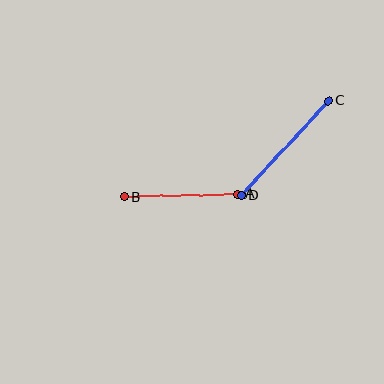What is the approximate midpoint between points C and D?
The midpoint is at approximately (285, 148) pixels.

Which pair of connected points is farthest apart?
Points C and D are farthest apart.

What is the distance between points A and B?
The distance is approximately 113 pixels.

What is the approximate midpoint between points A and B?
The midpoint is at approximately (181, 195) pixels.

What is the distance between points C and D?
The distance is approximately 129 pixels.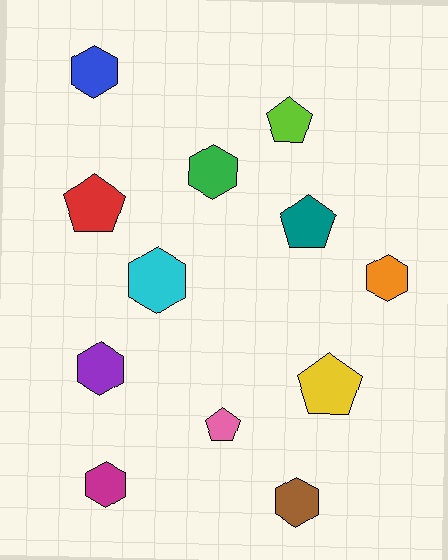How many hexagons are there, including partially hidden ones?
There are 7 hexagons.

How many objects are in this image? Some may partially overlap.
There are 12 objects.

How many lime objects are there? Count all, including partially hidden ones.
There is 1 lime object.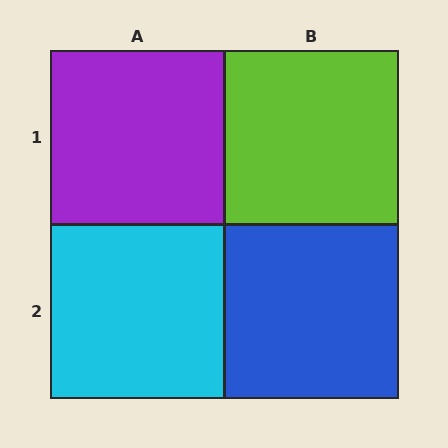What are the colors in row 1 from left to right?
Purple, lime.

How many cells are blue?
1 cell is blue.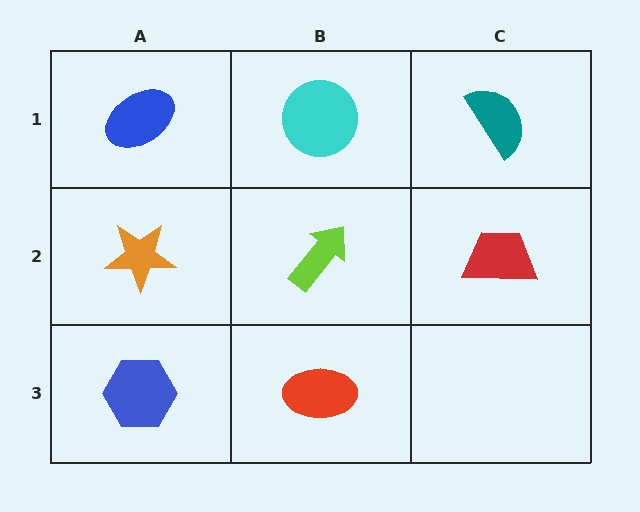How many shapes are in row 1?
3 shapes.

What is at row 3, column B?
A red ellipse.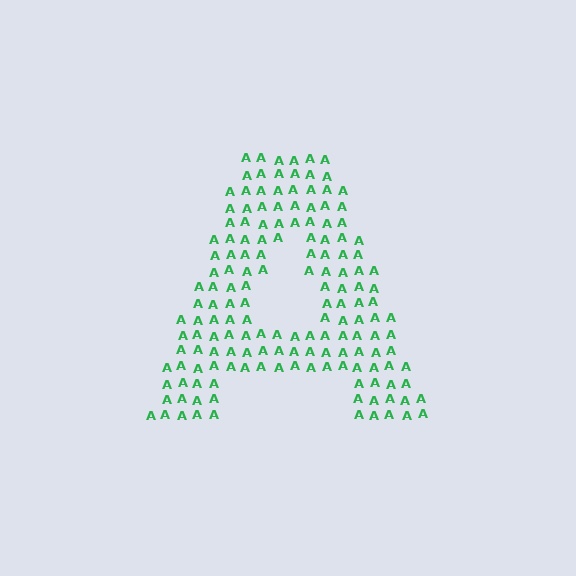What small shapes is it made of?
It is made of small letter A's.